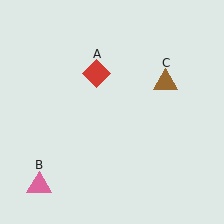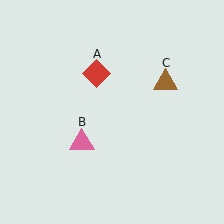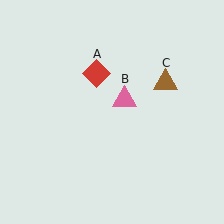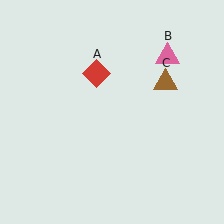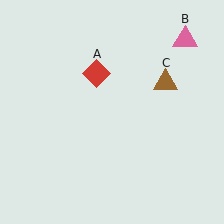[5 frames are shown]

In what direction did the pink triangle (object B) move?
The pink triangle (object B) moved up and to the right.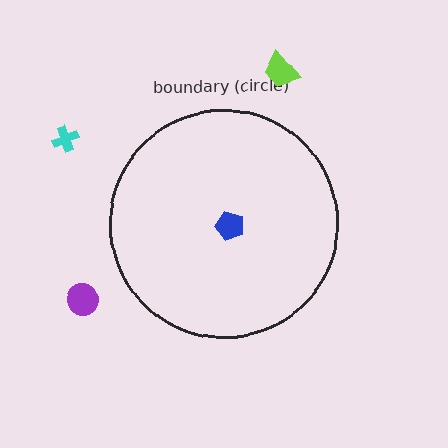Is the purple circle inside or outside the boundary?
Outside.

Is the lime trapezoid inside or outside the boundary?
Outside.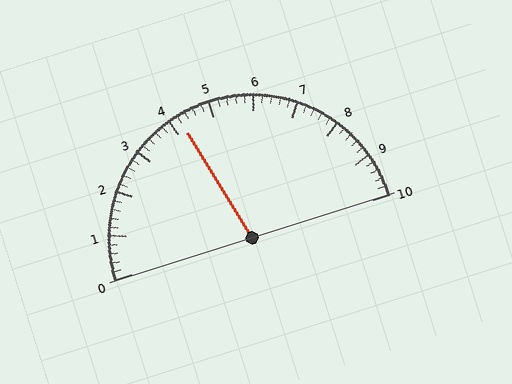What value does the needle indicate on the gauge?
The needle indicates approximately 4.2.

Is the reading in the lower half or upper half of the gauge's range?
The reading is in the lower half of the range (0 to 10).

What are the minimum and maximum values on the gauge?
The gauge ranges from 0 to 10.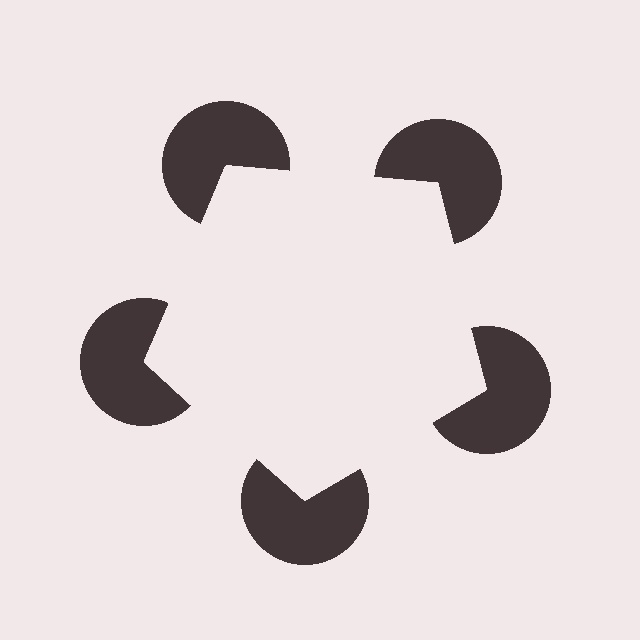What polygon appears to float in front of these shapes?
An illusory pentagon — its edges are inferred from the aligned wedge cuts in the pac-man discs, not physically drawn.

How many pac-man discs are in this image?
There are 5 — one at each vertex of the illusory pentagon.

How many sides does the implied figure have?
5 sides.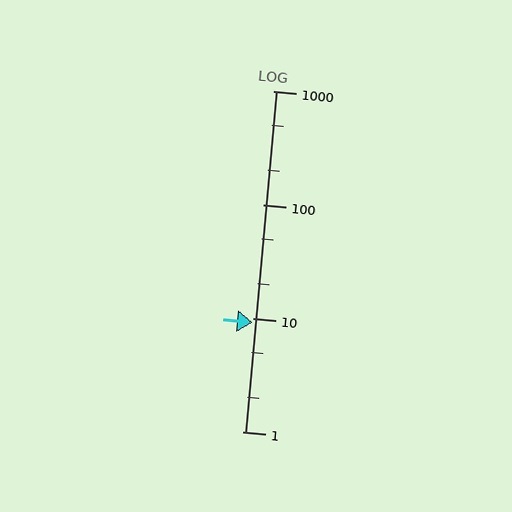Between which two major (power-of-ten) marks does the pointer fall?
The pointer is between 1 and 10.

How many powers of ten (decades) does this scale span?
The scale spans 3 decades, from 1 to 1000.